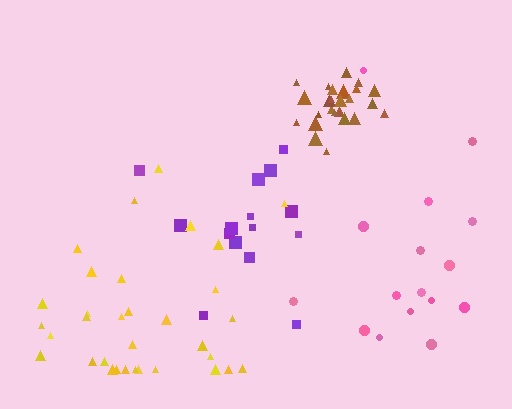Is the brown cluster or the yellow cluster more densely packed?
Brown.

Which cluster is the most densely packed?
Brown.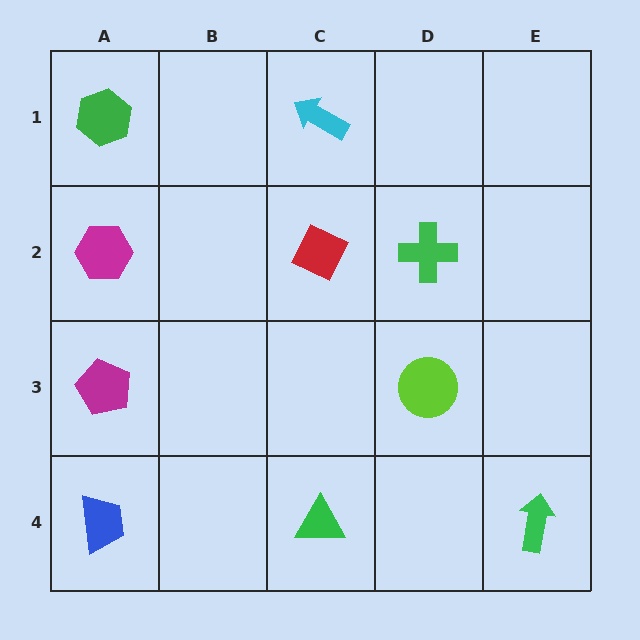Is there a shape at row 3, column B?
No, that cell is empty.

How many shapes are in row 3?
2 shapes.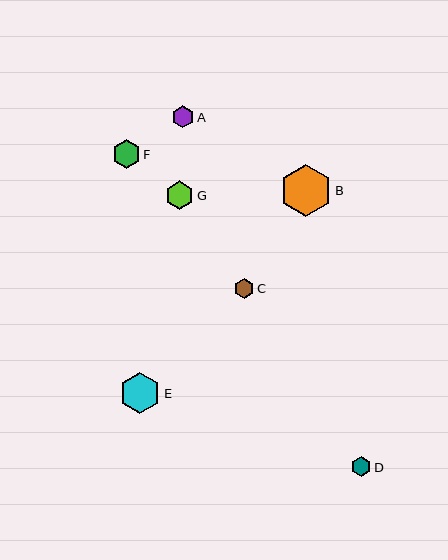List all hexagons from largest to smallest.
From largest to smallest: B, E, G, F, A, D, C.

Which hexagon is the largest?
Hexagon B is the largest with a size of approximately 52 pixels.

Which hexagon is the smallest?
Hexagon C is the smallest with a size of approximately 19 pixels.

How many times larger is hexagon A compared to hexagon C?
Hexagon A is approximately 1.1 times the size of hexagon C.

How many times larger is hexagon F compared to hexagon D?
Hexagon F is approximately 1.4 times the size of hexagon D.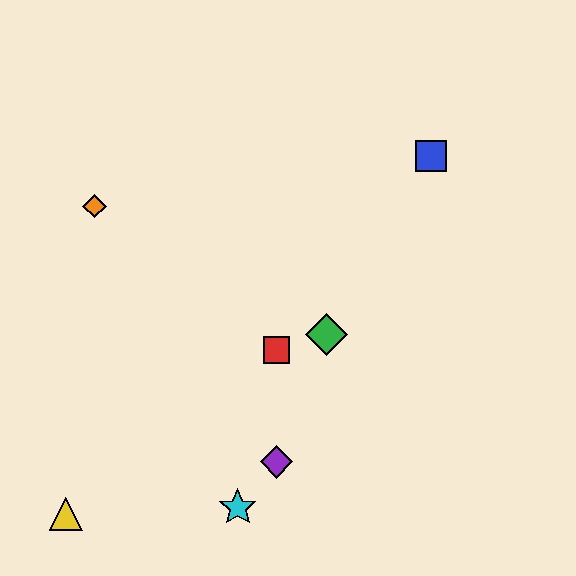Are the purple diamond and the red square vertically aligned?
Yes, both are at x≈276.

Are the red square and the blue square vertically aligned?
No, the red square is at x≈276 and the blue square is at x≈431.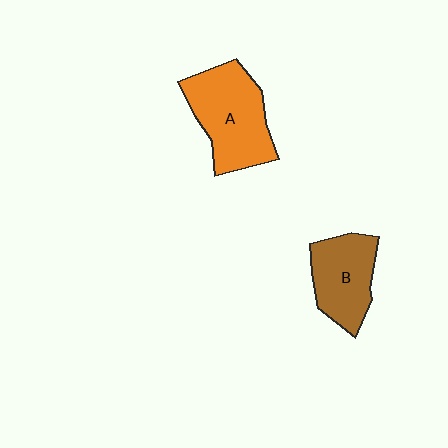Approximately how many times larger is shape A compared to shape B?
Approximately 1.3 times.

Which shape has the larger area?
Shape A (orange).